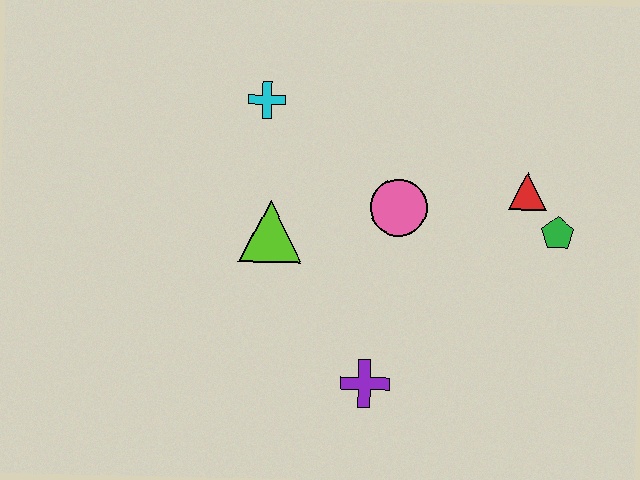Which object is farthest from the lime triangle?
The green pentagon is farthest from the lime triangle.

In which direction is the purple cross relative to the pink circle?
The purple cross is below the pink circle.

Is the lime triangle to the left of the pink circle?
Yes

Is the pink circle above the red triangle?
No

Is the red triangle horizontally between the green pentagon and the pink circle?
Yes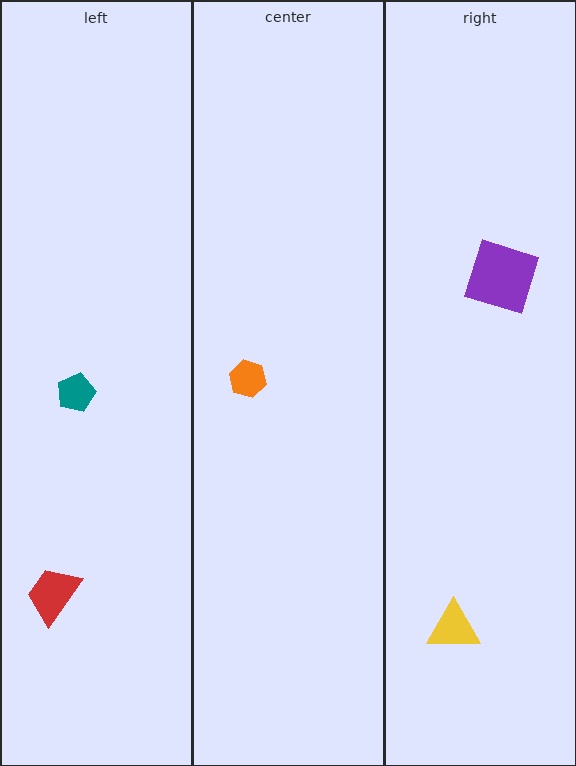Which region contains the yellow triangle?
The right region.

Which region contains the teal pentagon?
The left region.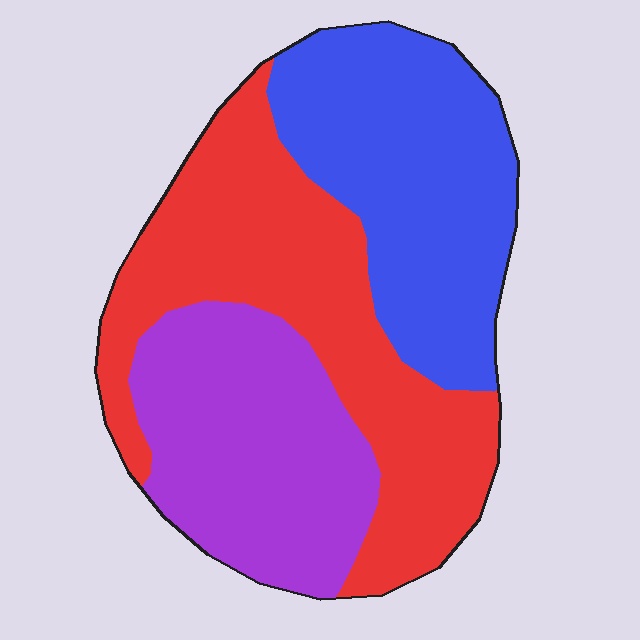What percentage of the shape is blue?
Blue covers about 30% of the shape.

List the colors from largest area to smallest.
From largest to smallest: red, blue, purple.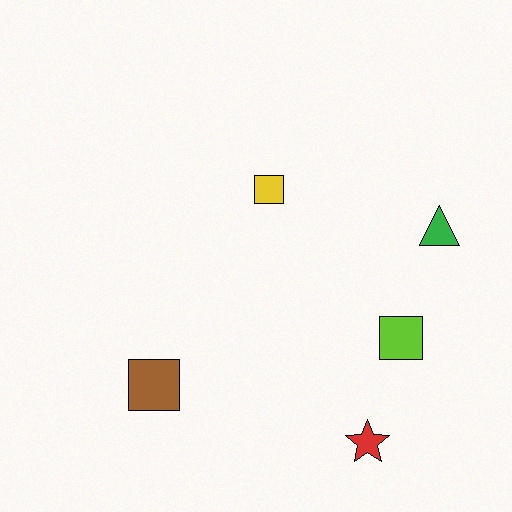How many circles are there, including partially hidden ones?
There are no circles.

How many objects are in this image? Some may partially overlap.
There are 5 objects.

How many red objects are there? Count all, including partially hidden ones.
There is 1 red object.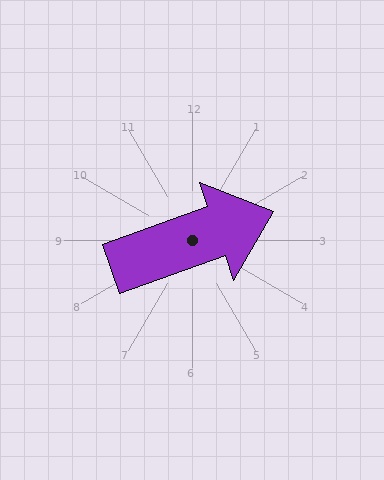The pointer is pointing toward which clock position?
Roughly 2 o'clock.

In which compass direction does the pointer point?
East.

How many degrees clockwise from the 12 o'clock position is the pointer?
Approximately 71 degrees.